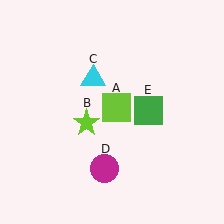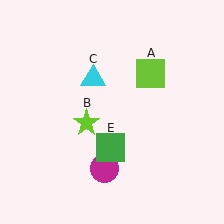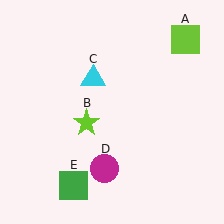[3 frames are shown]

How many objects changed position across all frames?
2 objects changed position: lime square (object A), green square (object E).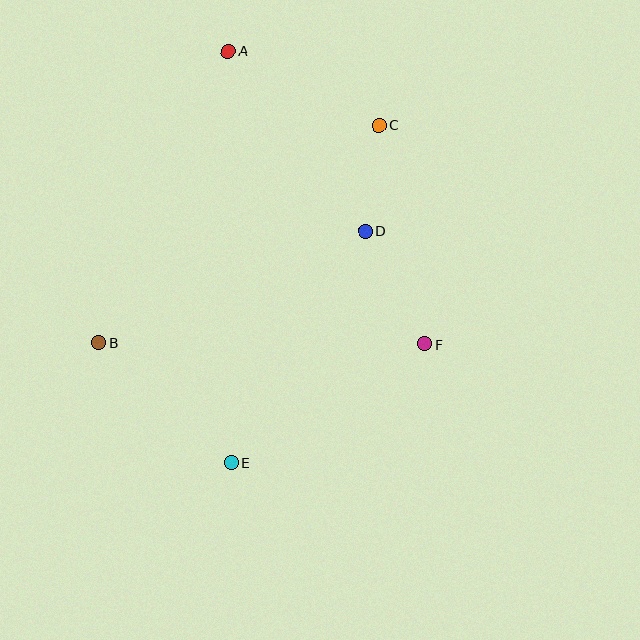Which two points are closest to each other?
Points C and D are closest to each other.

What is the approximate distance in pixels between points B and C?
The distance between B and C is approximately 355 pixels.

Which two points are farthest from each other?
Points A and E are farthest from each other.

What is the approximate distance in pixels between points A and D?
The distance between A and D is approximately 227 pixels.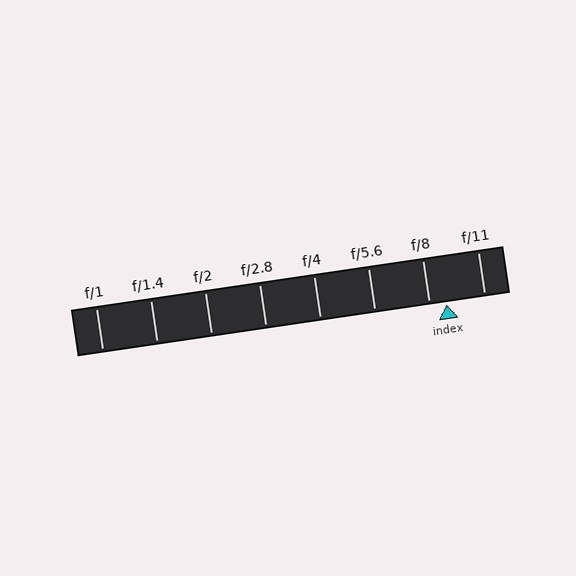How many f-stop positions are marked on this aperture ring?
There are 8 f-stop positions marked.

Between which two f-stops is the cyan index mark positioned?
The index mark is between f/8 and f/11.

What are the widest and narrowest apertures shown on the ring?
The widest aperture shown is f/1 and the narrowest is f/11.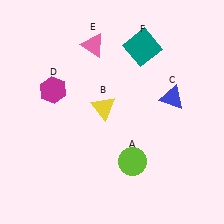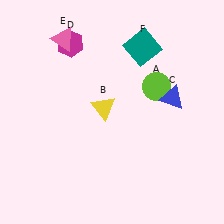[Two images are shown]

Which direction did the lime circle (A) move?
The lime circle (A) moved up.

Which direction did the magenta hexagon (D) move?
The magenta hexagon (D) moved up.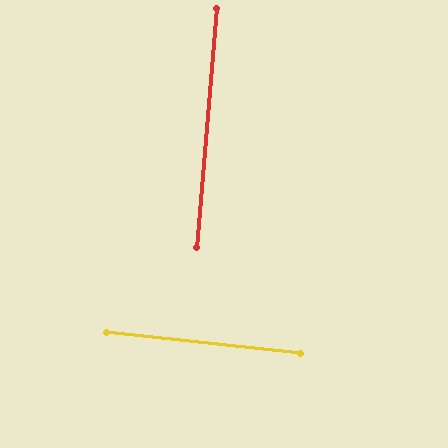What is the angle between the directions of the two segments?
Approximately 89 degrees.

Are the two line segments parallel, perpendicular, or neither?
Perpendicular — they meet at approximately 89°.